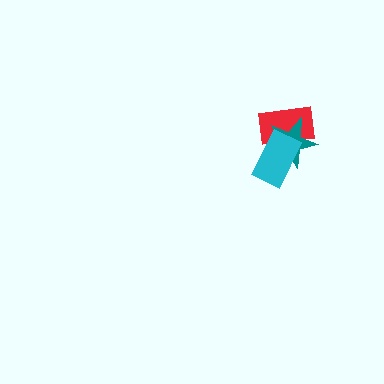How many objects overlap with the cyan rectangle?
2 objects overlap with the cyan rectangle.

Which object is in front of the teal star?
The cyan rectangle is in front of the teal star.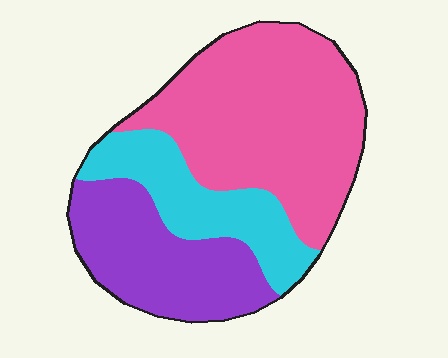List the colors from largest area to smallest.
From largest to smallest: pink, purple, cyan.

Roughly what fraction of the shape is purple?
Purple covers about 30% of the shape.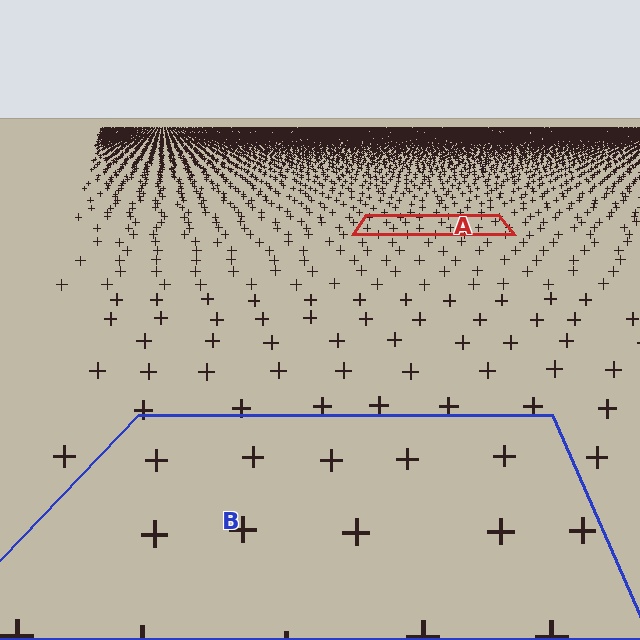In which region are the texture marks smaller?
The texture marks are smaller in region A, because it is farther away.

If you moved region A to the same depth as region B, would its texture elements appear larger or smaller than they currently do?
They would appear larger. At a closer depth, the same texture elements are projected at a bigger on-screen size.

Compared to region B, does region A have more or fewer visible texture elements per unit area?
Region A has more texture elements per unit area — they are packed more densely because it is farther away.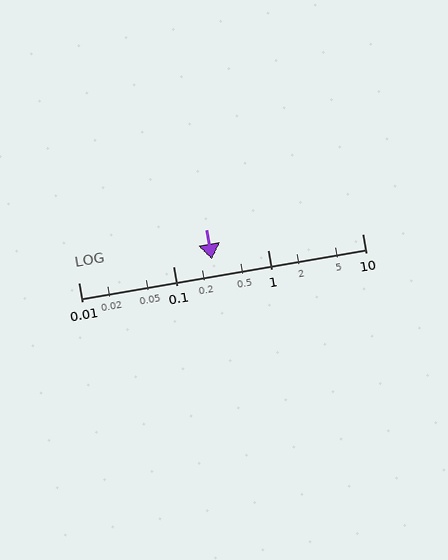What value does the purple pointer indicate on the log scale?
The pointer indicates approximately 0.26.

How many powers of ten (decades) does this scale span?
The scale spans 3 decades, from 0.01 to 10.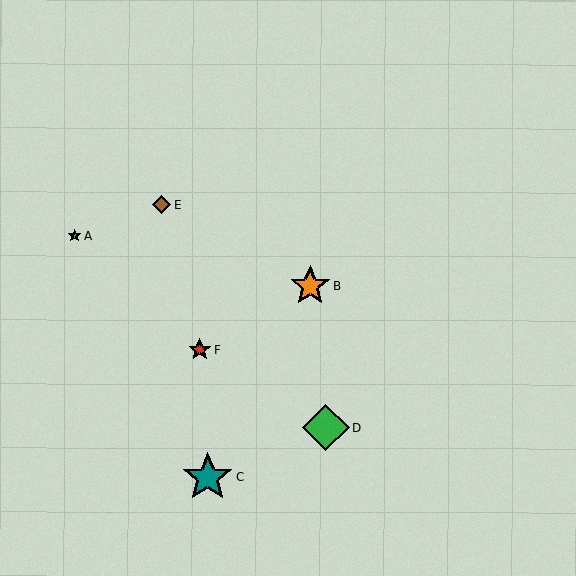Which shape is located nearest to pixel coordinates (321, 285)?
The orange star (labeled B) at (310, 286) is nearest to that location.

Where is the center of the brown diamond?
The center of the brown diamond is at (162, 204).